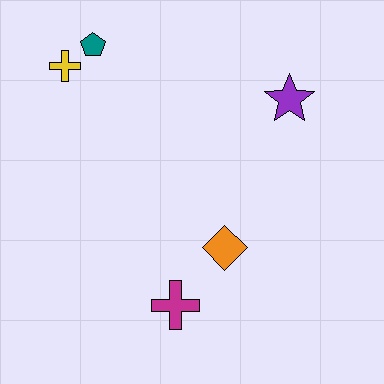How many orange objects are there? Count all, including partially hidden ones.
There is 1 orange object.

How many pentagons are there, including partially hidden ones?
There is 1 pentagon.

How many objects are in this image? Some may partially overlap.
There are 5 objects.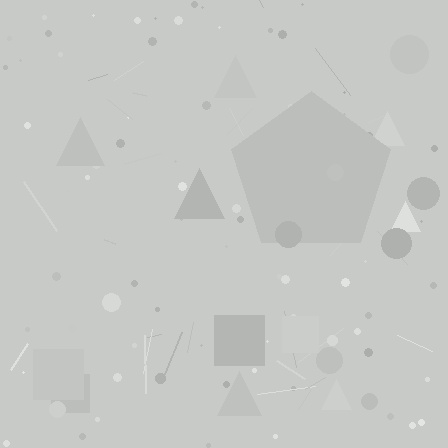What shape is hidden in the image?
A pentagon is hidden in the image.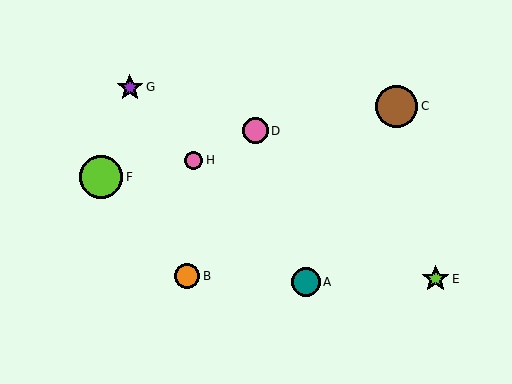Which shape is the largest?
The lime circle (labeled F) is the largest.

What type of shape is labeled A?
Shape A is a teal circle.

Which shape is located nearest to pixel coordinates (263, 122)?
The pink circle (labeled D) at (255, 131) is nearest to that location.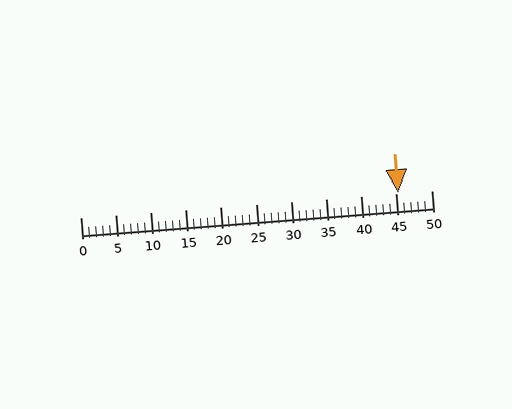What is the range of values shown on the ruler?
The ruler shows values from 0 to 50.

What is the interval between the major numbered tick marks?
The major tick marks are spaced 5 units apart.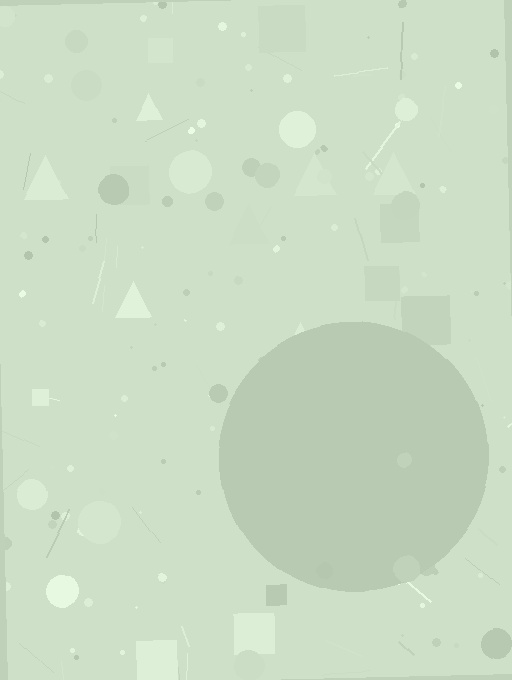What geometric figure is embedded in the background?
A circle is embedded in the background.